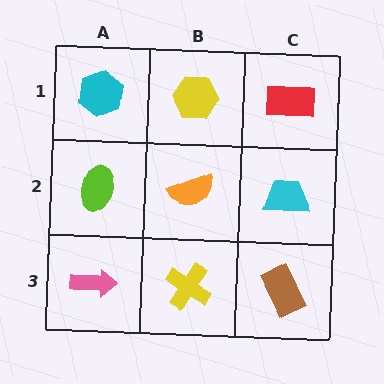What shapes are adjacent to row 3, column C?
A cyan trapezoid (row 2, column C), a yellow cross (row 3, column B).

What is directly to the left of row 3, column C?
A yellow cross.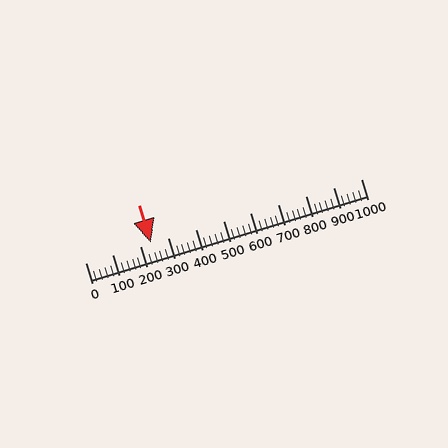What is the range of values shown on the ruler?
The ruler shows values from 0 to 1000.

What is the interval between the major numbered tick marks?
The major tick marks are spaced 100 units apart.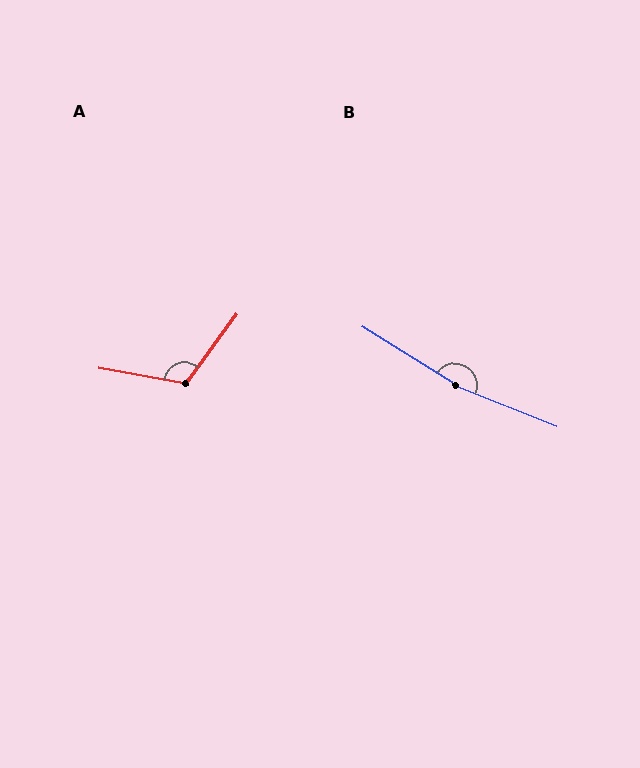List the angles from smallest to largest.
A (116°), B (170°).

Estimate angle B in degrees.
Approximately 170 degrees.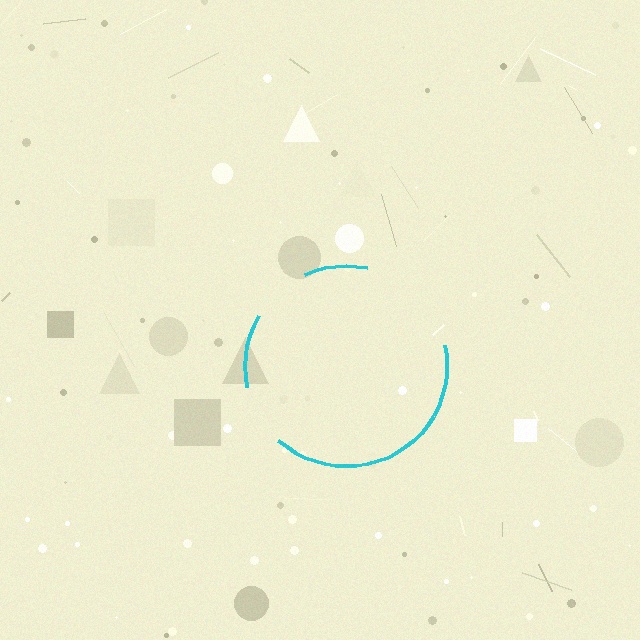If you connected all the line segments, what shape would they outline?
They would outline a circle.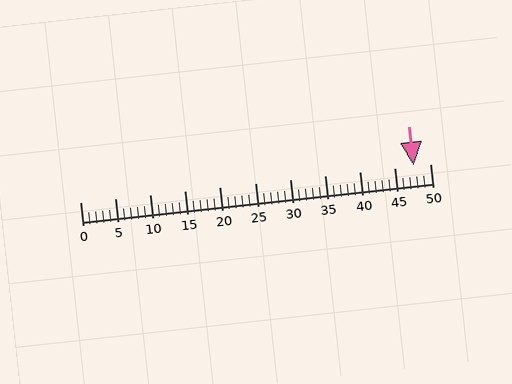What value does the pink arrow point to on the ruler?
The pink arrow points to approximately 48.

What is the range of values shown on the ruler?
The ruler shows values from 0 to 50.